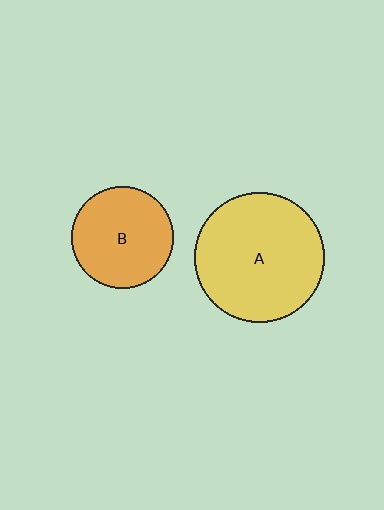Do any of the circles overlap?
No, none of the circles overlap.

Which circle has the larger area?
Circle A (yellow).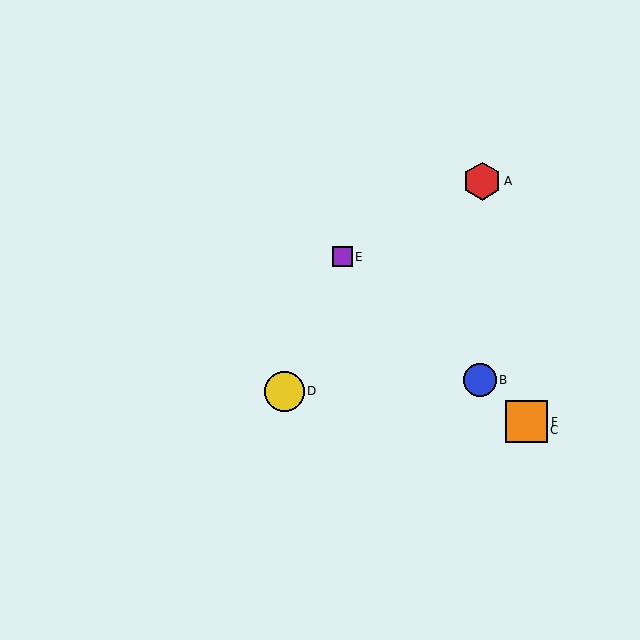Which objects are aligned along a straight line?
Objects B, C, E, F are aligned along a straight line.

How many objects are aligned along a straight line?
4 objects (B, C, E, F) are aligned along a straight line.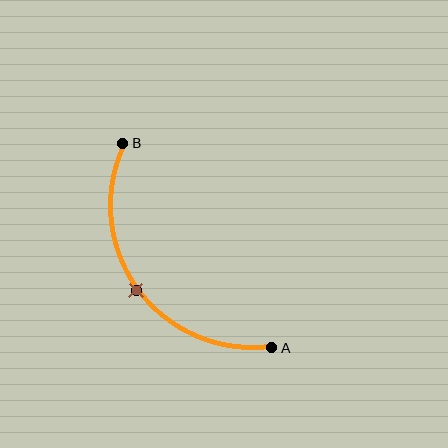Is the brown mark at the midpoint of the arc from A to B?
Yes. The brown mark lies on the arc at equal arc-length from both A and B — it is the arc midpoint.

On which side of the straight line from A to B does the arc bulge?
The arc bulges below and to the left of the straight line connecting A and B.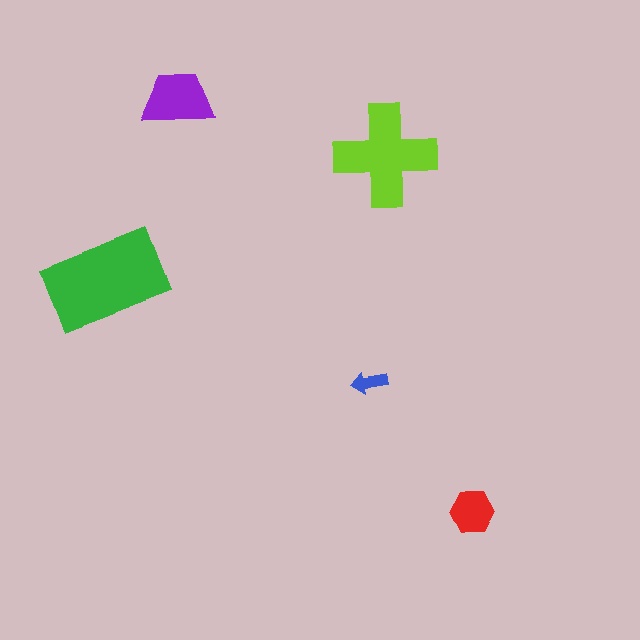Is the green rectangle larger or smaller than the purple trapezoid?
Larger.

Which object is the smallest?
The blue arrow.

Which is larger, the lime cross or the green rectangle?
The green rectangle.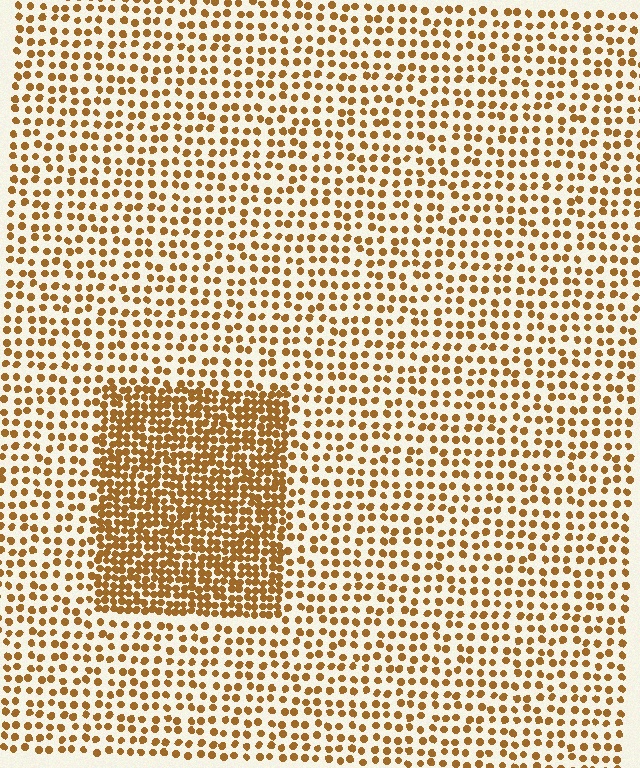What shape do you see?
I see a rectangle.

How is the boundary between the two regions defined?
The boundary is defined by a change in element density (approximately 2.2x ratio). All elements are the same color, size, and shape.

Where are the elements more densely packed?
The elements are more densely packed inside the rectangle boundary.